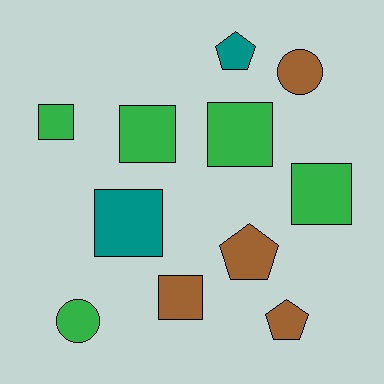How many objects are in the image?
There are 11 objects.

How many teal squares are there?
There is 1 teal square.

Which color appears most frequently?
Green, with 5 objects.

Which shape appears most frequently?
Square, with 6 objects.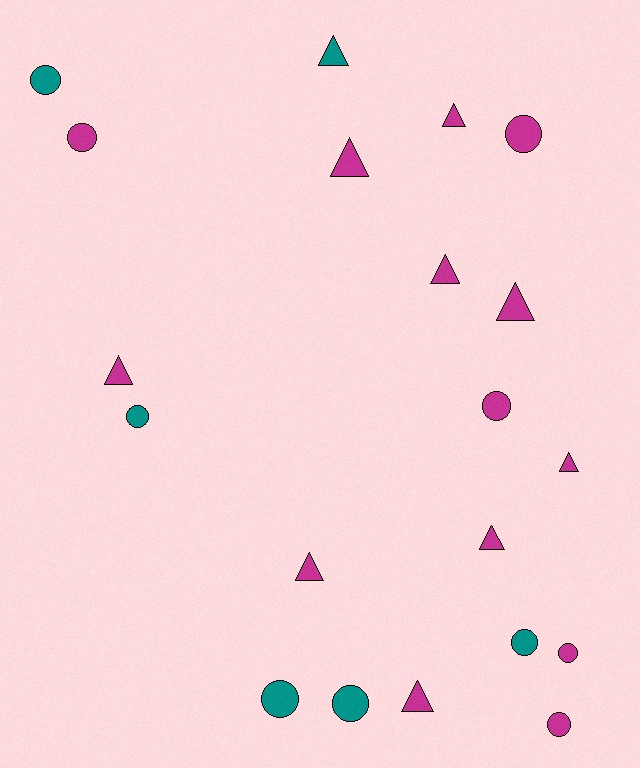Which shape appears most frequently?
Triangle, with 10 objects.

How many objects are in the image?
There are 20 objects.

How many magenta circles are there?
There are 5 magenta circles.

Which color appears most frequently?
Magenta, with 14 objects.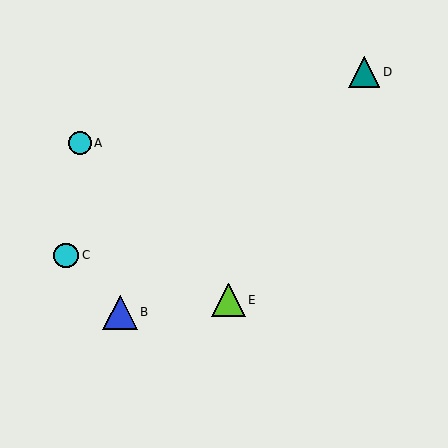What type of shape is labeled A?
Shape A is a cyan circle.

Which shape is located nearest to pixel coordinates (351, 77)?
The teal triangle (labeled D) at (364, 72) is nearest to that location.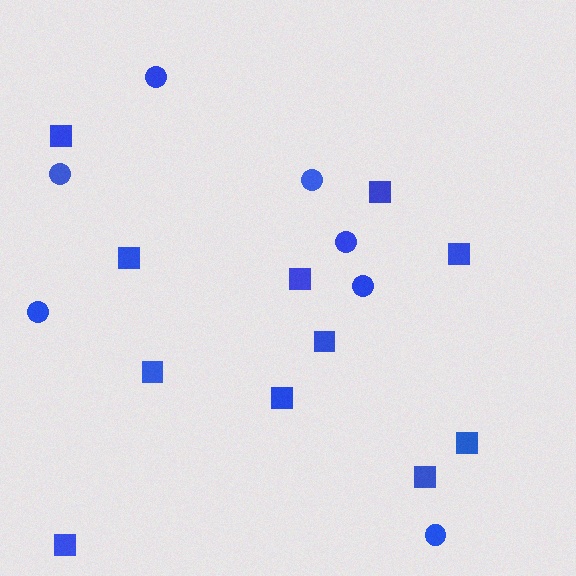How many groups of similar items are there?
There are 2 groups: one group of squares (11) and one group of circles (7).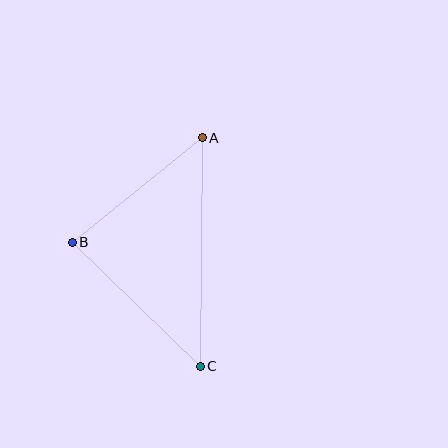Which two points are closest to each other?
Points A and B are closest to each other.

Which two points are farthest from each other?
Points A and C are farthest from each other.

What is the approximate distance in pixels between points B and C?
The distance between B and C is approximately 178 pixels.